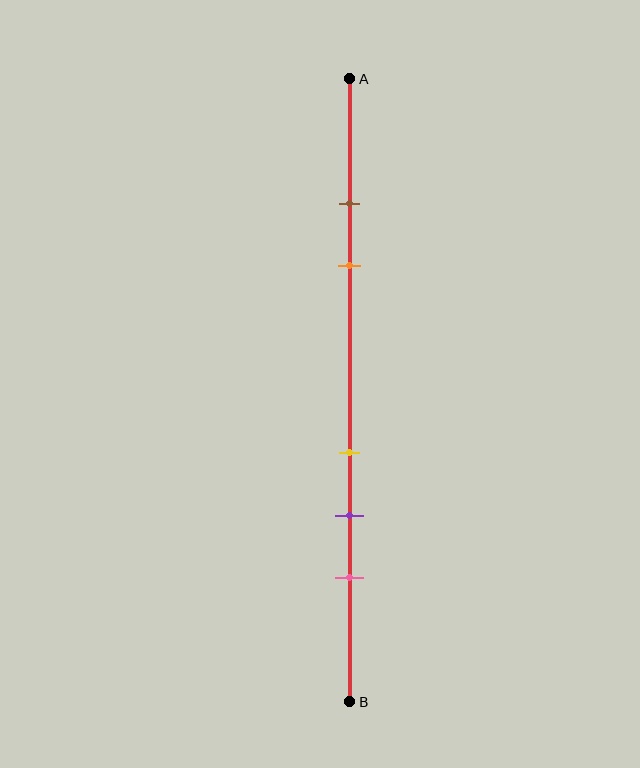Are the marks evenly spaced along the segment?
No, the marks are not evenly spaced.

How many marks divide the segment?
There are 5 marks dividing the segment.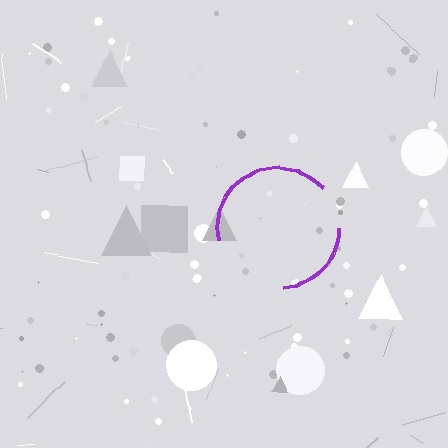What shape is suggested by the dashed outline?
The dashed outline suggests a circle.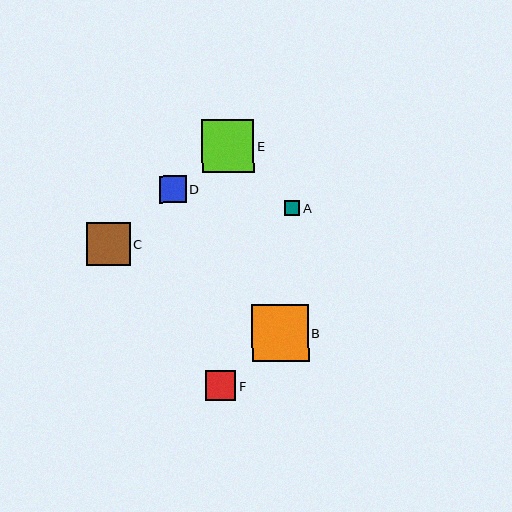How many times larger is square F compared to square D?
Square F is approximately 1.1 times the size of square D.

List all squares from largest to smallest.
From largest to smallest: B, E, C, F, D, A.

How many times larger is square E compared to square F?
Square E is approximately 1.7 times the size of square F.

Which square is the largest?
Square B is the largest with a size of approximately 57 pixels.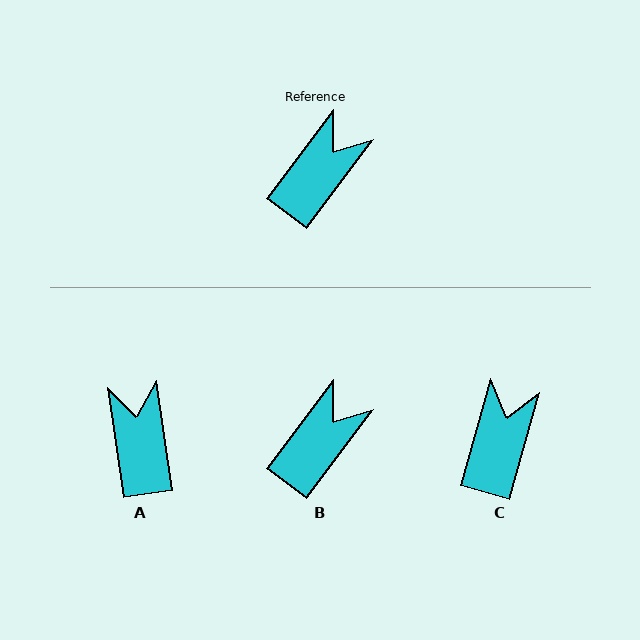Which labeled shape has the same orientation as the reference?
B.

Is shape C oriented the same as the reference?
No, it is off by about 21 degrees.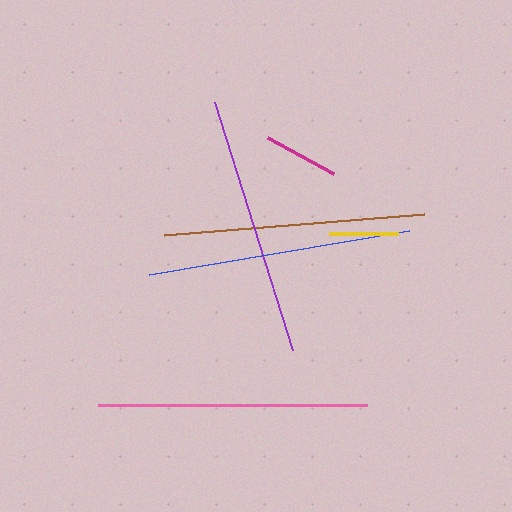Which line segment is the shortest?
The yellow line is the shortest at approximately 70 pixels.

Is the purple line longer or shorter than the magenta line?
The purple line is longer than the magenta line.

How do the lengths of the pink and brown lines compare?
The pink and brown lines are approximately the same length.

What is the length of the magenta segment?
The magenta segment is approximately 76 pixels long.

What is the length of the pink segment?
The pink segment is approximately 269 pixels long.